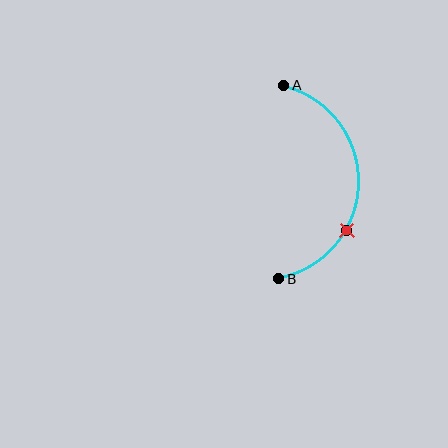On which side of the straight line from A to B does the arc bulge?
The arc bulges to the right of the straight line connecting A and B.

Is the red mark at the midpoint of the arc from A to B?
No. The red mark lies on the arc but is closer to endpoint B. The arc midpoint would be at the point on the curve equidistant along the arc from both A and B.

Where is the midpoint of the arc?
The arc midpoint is the point on the curve farthest from the straight line joining A and B. It sits to the right of that line.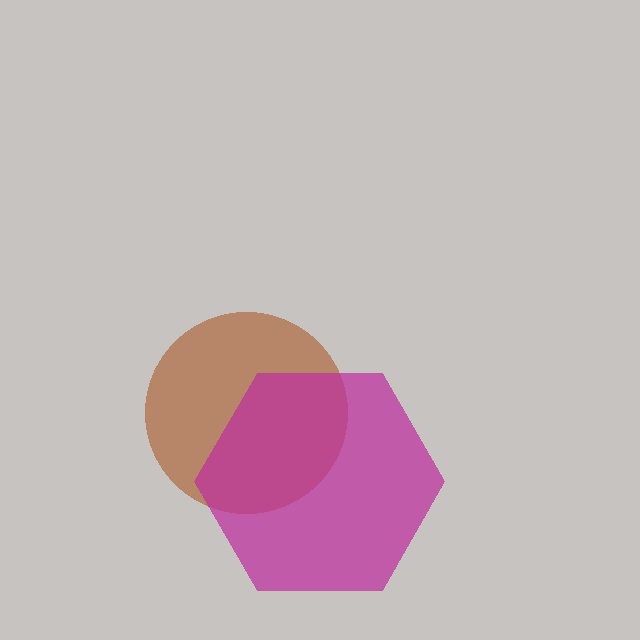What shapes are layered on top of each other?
The layered shapes are: a brown circle, a magenta hexagon.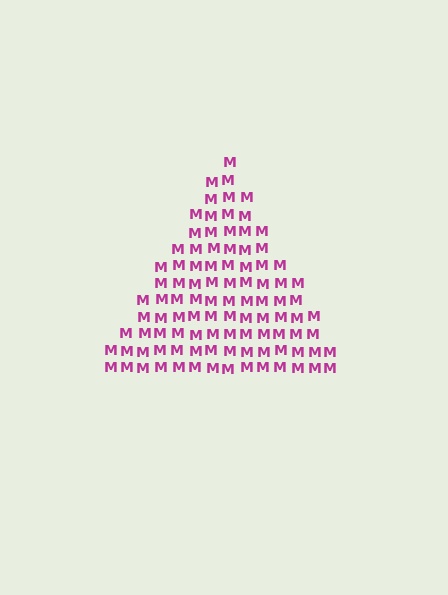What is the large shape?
The large shape is a triangle.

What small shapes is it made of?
It is made of small letter M's.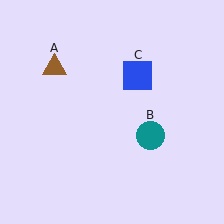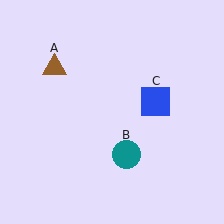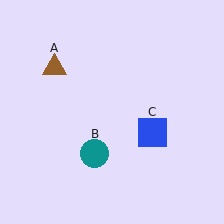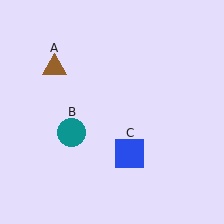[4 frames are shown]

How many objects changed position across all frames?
2 objects changed position: teal circle (object B), blue square (object C).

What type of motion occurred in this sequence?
The teal circle (object B), blue square (object C) rotated clockwise around the center of the scene.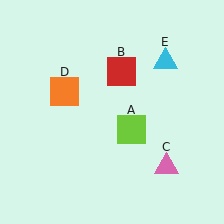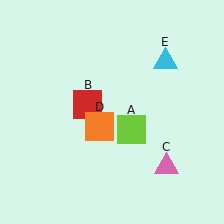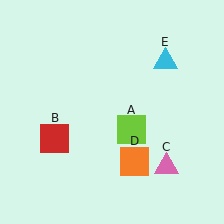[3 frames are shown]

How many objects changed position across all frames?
2 objects changed position: red square (object B), orange square (object D).